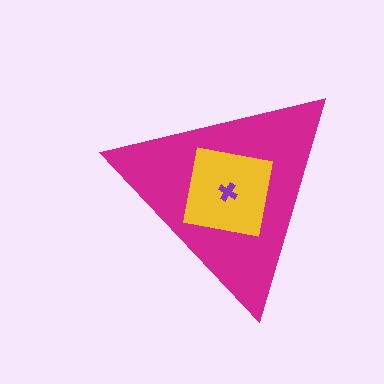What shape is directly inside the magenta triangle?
The yellow square.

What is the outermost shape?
The magenta triangle.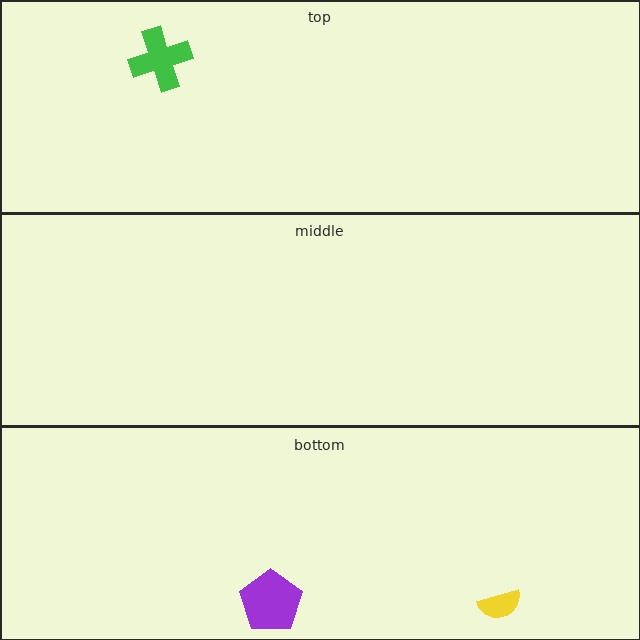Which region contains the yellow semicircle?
The bottom region.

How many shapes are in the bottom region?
2.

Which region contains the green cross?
The top region.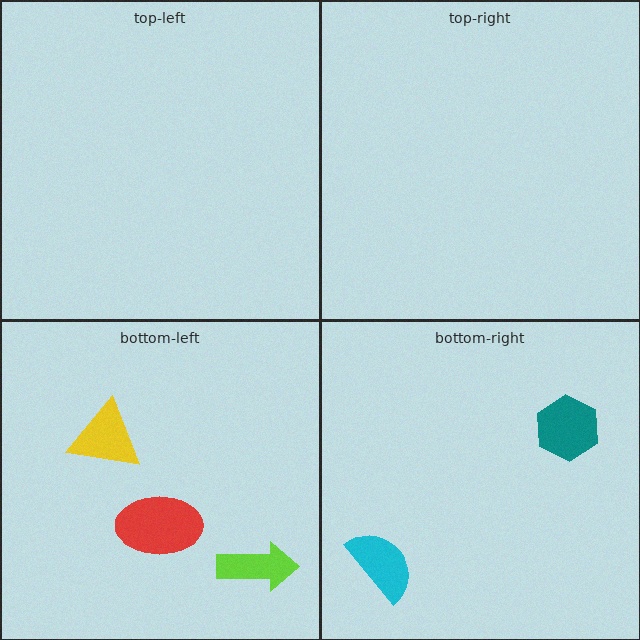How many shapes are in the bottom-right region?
2.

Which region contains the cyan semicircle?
The bottom-right region.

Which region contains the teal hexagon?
The bottom-right region.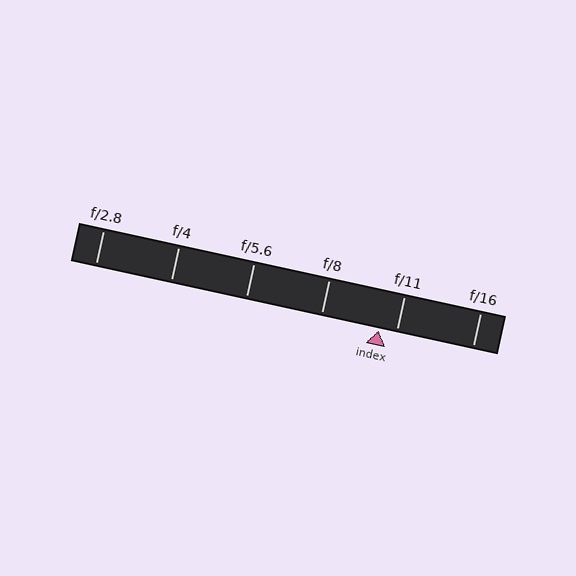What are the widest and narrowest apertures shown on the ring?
The widest aperture shown is f/2.8 and the narrowest is f/16.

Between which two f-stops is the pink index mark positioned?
The index mark is between f/8 and f/11.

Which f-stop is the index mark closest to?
The index mark is closest to f/11.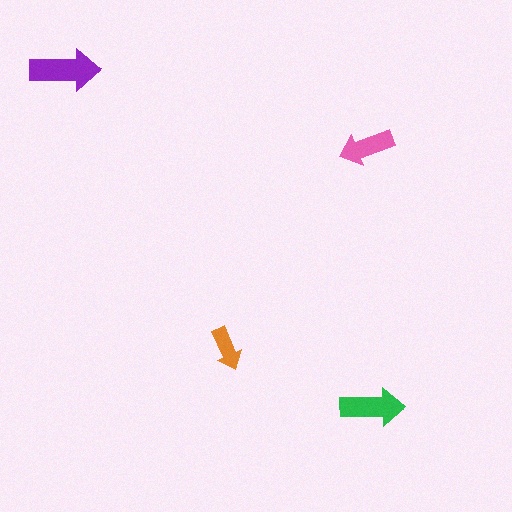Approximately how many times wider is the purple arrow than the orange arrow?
About 1.5 times wider.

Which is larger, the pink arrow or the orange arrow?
The pink one.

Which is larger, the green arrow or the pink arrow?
The green one.